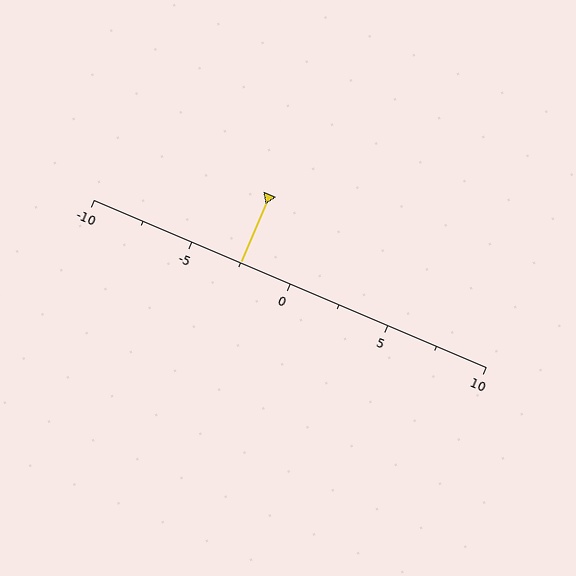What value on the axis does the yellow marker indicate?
The marker indicates approximately -2.5.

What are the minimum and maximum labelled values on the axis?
The axis runs from -10 to 10.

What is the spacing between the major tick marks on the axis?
The major ticks are spaced 5 apart.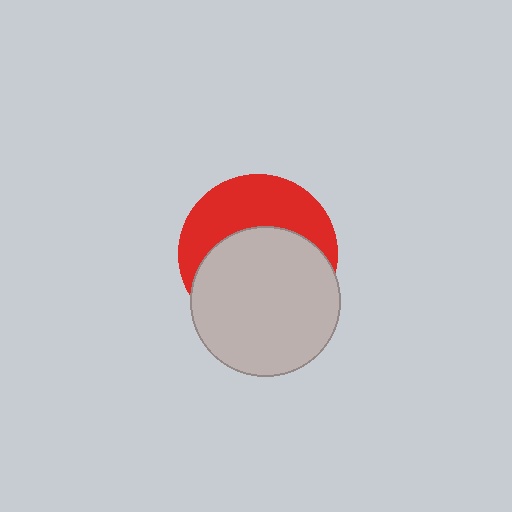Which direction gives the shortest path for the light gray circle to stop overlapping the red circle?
Moving down gives the shortest separation.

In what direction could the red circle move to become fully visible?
The red circle could move up. That would shift it out from behind the light gray circle entirely.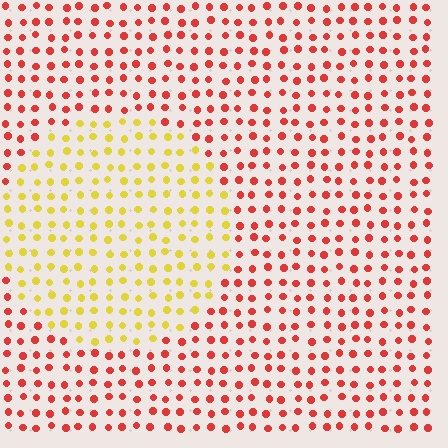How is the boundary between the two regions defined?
The boundary is defined purely by a slight shift in hue (about 57 degrees). Spacing, size, and orientation are identical on both sides.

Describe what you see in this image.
The image is filled with small red elements in a uniform arrangement. A circle-shaped region is visible where the elements are tinted to a slightly different hue, forming a subtle color boundary.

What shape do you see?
I see a circle.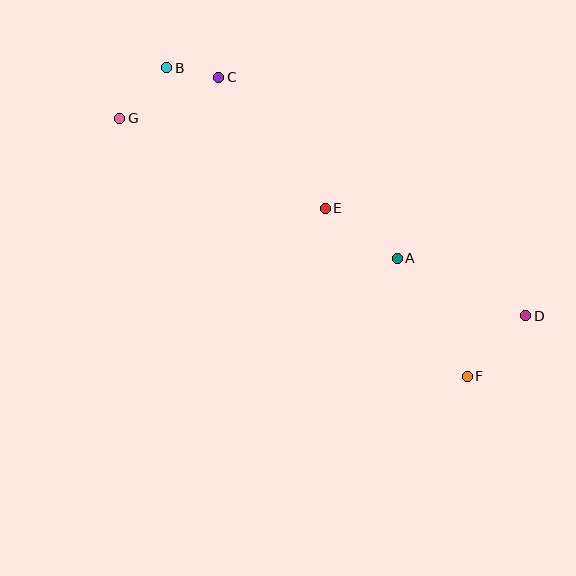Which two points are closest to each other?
Points B and C are closest to each other.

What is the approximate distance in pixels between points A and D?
The distance between A and D is approximately 141 pixels.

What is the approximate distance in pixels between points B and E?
The distance between B and E is approximately 212 pixels.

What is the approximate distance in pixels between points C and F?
The distance between C and F is approximately 389 pixels.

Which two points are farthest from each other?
Points D and G are farthest from each other.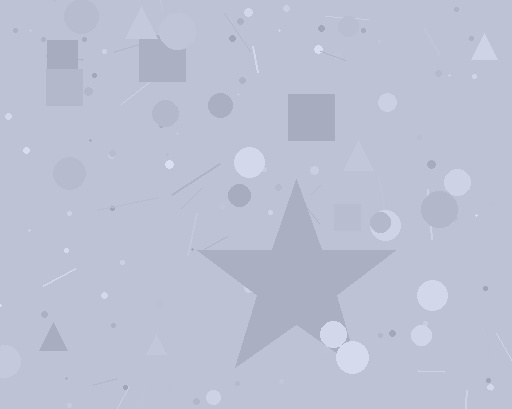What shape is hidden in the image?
A star is hidden in the image.